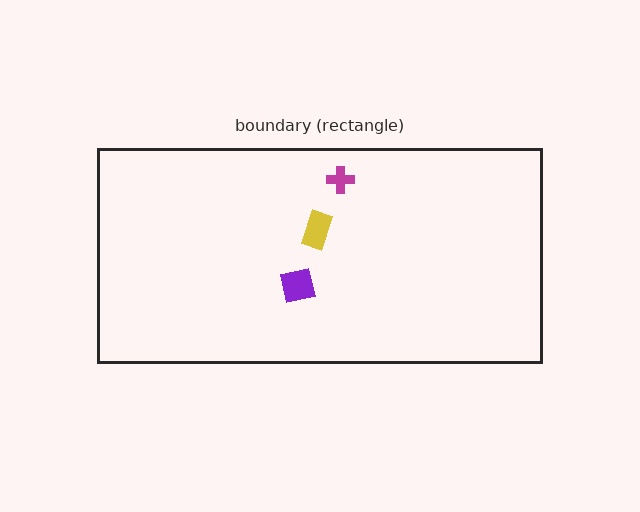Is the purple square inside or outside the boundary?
Inside.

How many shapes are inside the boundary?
3 inside, 0 outside.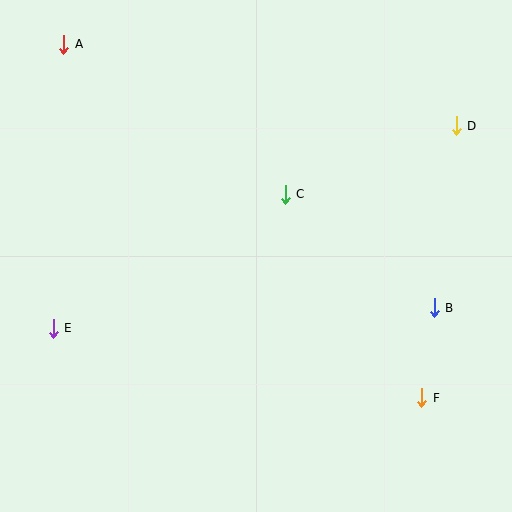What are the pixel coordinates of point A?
Point A is at (64, 44).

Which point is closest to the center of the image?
Point C at (285, 194) is closest to the center.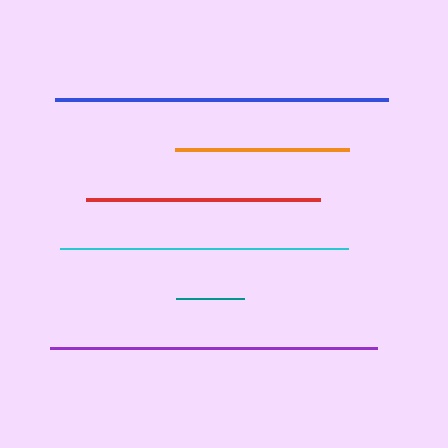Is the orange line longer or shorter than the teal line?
The orange line is longer than the teal line.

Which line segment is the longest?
The blue line is the longest at approximately 333 pixels.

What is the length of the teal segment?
The teal segment is approximately 68 pixels long.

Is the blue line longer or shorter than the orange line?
The blue line is longer than the orange line.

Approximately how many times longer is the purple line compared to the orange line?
The purple line is approximately 1.9 times the length of the orange line.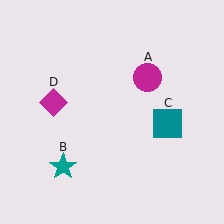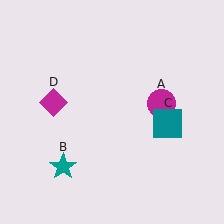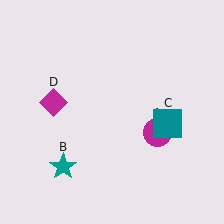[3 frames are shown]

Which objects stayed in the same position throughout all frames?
Teal star (object B) and teal square (object C) and magenta diamond (object D) remained stationary.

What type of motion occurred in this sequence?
The magenta circle (object A) rotated clockwise around the center of the scene.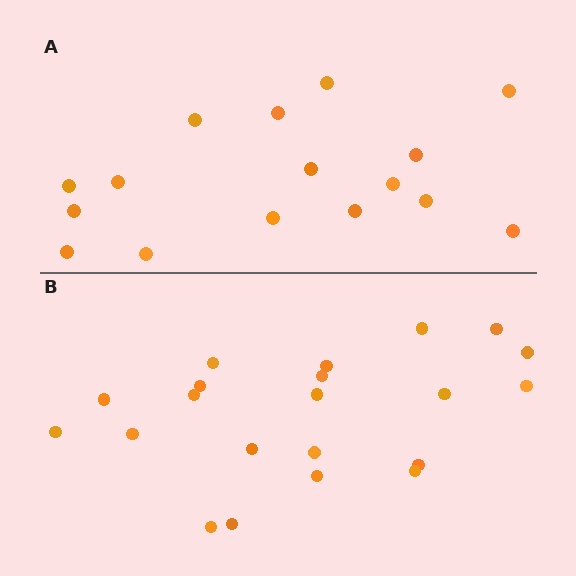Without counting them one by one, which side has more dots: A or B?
Region B (the bottom region) has more dots.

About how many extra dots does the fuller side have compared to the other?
Region B has about 5 more dots than region A.